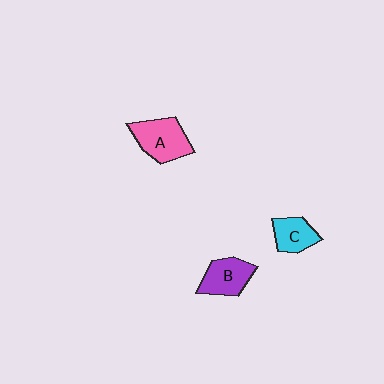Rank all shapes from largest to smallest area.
From largest to smallest: A (pink), B (purple), C (cyan).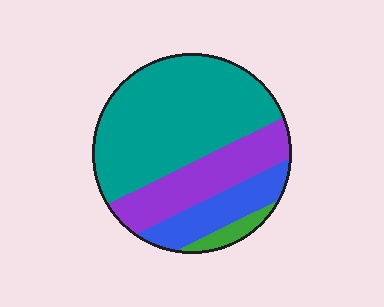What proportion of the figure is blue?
Blue covers around 15% of the figure.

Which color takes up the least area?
Green, at roughly 5%.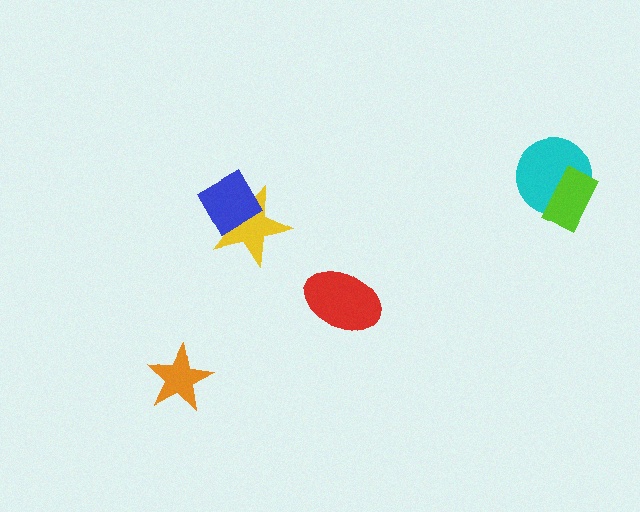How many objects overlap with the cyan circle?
1 object overlaps with the cyan circle.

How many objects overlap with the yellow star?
1 object overlaps with the yellow star.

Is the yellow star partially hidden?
Yes, it is partially covered by another shape.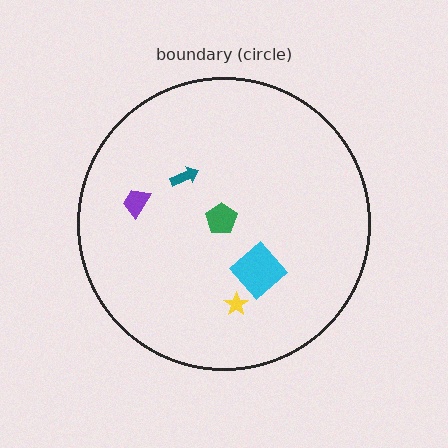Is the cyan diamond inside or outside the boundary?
Inside.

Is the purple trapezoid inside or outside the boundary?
Inside.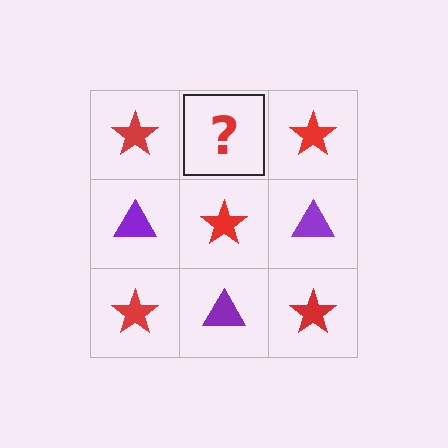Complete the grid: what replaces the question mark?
The question mark should be replaced with a purple triangle.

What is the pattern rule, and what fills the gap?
The rule is that it alternates red star and purple triangle in a checkerboard pattern. The gap should be filled with a purple triangle.